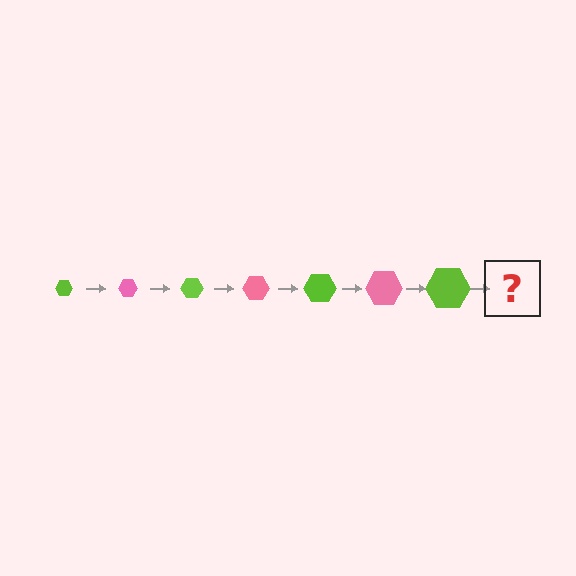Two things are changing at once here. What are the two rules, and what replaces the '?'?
The two rules are that the hexagon grows larger each step and the color cycles through lime and pink. The '?' should be a pink hexagon, larger than the previous one.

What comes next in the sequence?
The next element should be a pink hexagon, larger than the previous one.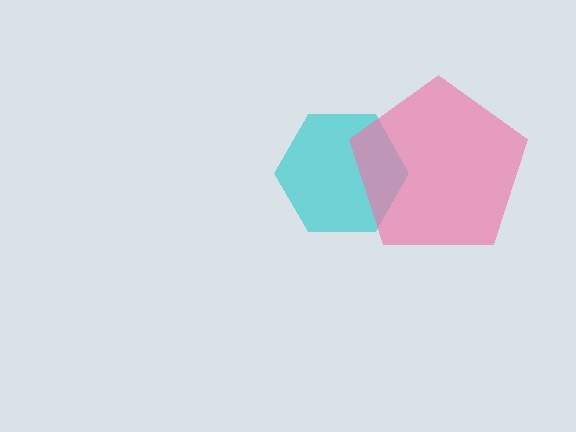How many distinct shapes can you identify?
There are 2 distinct shapes: a cyan hexagon, a pink pentagon.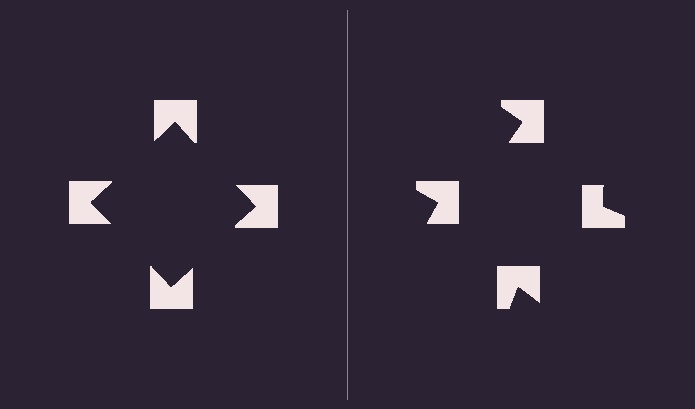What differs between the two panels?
The notched squares are positioned identically on both sides; only the wedge orientations differ. On the left they align to a square; on the right they are misaligned.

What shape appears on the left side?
An illusory square.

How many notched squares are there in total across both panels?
8 — 4 on each side.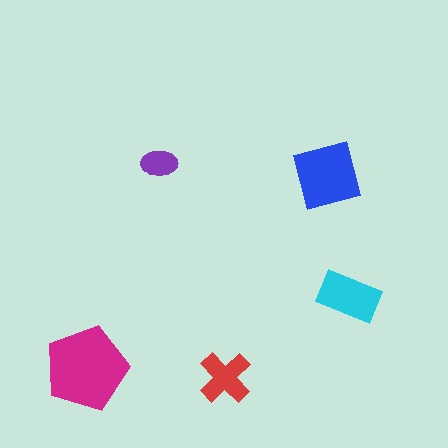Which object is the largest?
The magenta pentagon.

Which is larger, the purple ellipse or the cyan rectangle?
The cyan rectangle.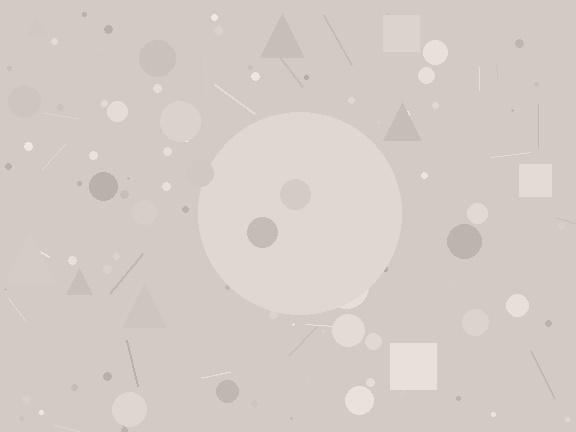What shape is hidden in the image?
A circle is hidden in the image.